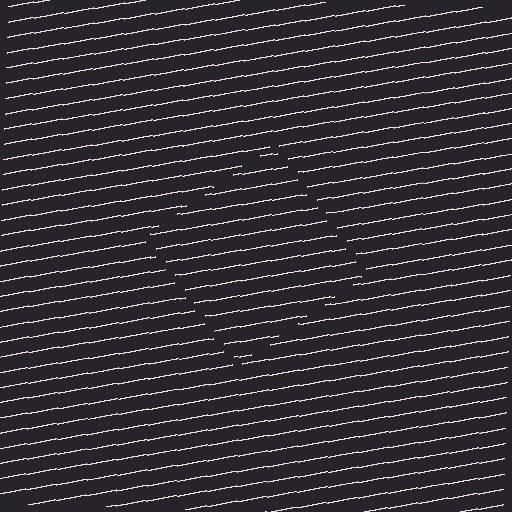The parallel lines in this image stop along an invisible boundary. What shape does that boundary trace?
An illusory square. The interior of the shape contains the same grating, shifted by half a period — the contour is defined by the phase discontinuity where line-ends from the inner and outer gratings abut.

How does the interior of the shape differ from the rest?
The interior of the shape contains the same grating, shifted by half a period — the contour is defined by the phase discontinuity where line-ends from the inner and outer gratings abut.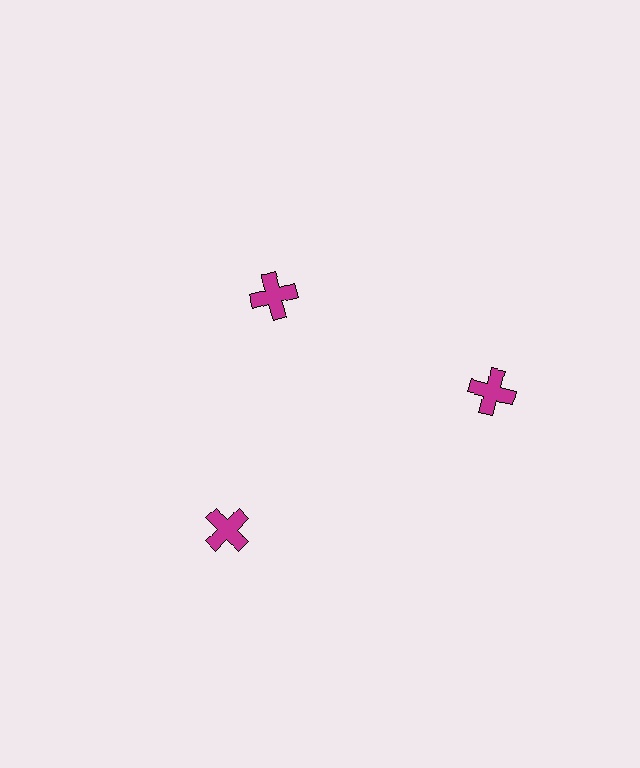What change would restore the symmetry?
The symmetry would be restored by moving it outward, back onto the ring so that all 3 crosses sit at equal angles and equal distance from the center.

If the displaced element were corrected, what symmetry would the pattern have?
It would have 3-fold rotational symmetry — the pattern would map onto itself every 120 degrees.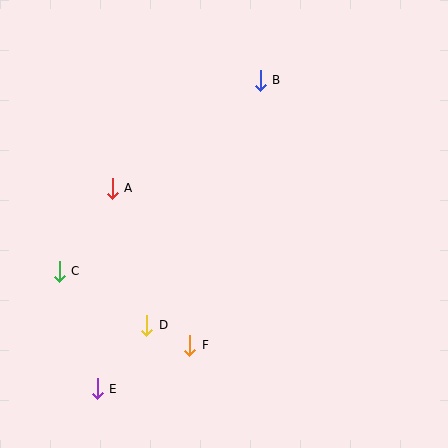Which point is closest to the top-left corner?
Point A is closest to the top-left corner.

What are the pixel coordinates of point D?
Point D is at (147, 325).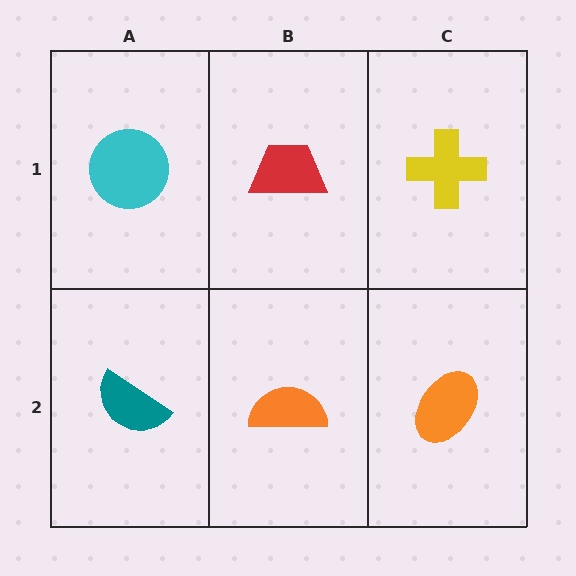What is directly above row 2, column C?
A yellow cross.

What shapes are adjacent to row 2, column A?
A cyan circle (row 1, column A), an orange semicircle (row 2, column B).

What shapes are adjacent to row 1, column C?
An orange ellipse (row 2, column C), a red trapezoid (row 1, column B).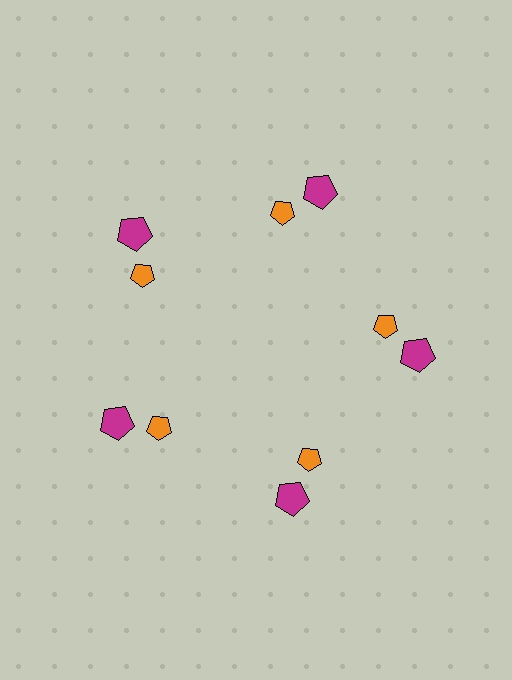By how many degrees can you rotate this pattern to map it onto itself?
The pattern maps onto itself every 72 degrees of rotation.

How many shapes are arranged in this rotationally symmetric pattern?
There are 10 shapes, arranged in 5 groups of 2.